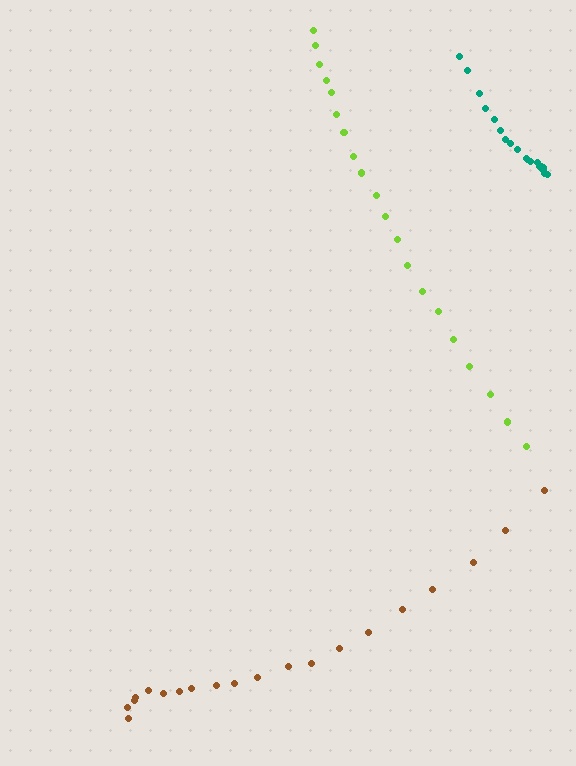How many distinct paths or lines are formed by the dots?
There are 3 distinct paths.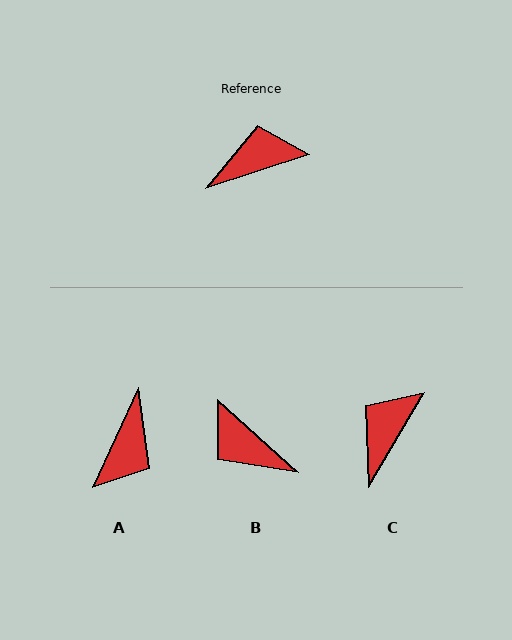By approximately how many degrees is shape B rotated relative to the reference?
Approximately 120 degrees counter-clockwise.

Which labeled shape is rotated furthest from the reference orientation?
A, about 133 degrees away.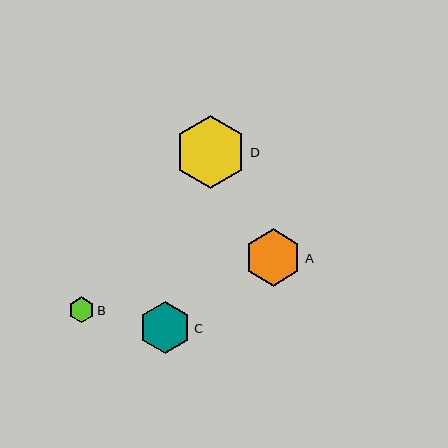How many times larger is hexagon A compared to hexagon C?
Hexagon A is approximately 1.1 times the size of hexagon C.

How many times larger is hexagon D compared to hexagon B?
Hexagon D is approximately 2.8 times the size of hexagon B.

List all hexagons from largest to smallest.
From largest to smallest: D, A, C, B.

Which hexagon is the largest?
Hexagon D is the largest with a size of approximately 73 pixels.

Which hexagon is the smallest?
Hexagon B is the smallest with a size of approximately 26 pixels.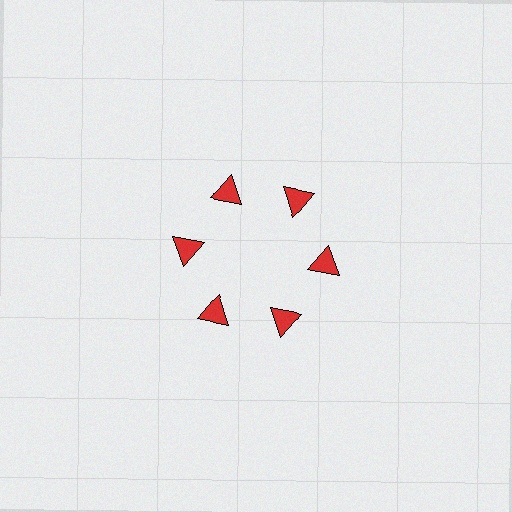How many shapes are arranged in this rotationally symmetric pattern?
There are 6 shapes, arranged in 6 groups of 1.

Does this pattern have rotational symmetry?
Yes, this pattern has 6-fold rotational symmetry. It looks the same after rotating 60 degrees around the center.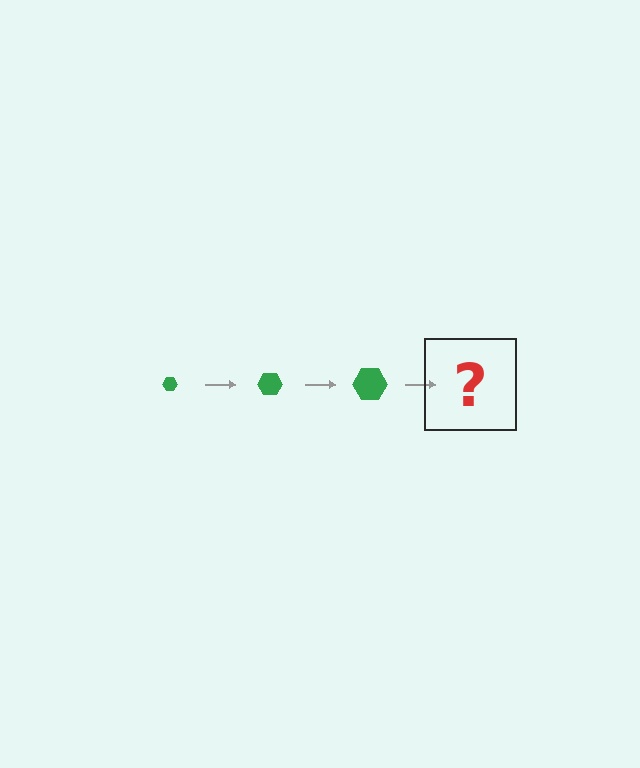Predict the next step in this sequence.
The next step is a green hexagon, larger than the previous one.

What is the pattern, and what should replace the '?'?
The pattern is that the hexagon gets progressively larger each step. The '?' should be a green hexagon, larger than the previous one.